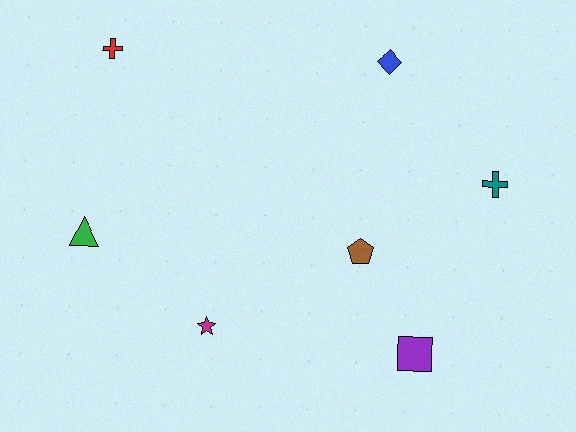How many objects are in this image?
There are 7 objects.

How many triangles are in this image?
There is 1 triangle.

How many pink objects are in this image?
There are no pink objects.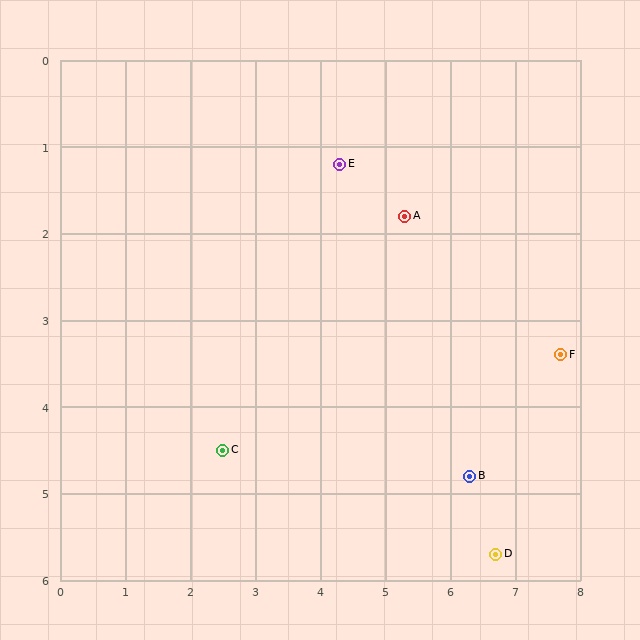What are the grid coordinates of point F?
Point F is at approximately (7.7, 3.4).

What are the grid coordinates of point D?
Point D is at approximately (6.7, 5.7).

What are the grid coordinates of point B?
Point B is at approximately (6.3, 4.8).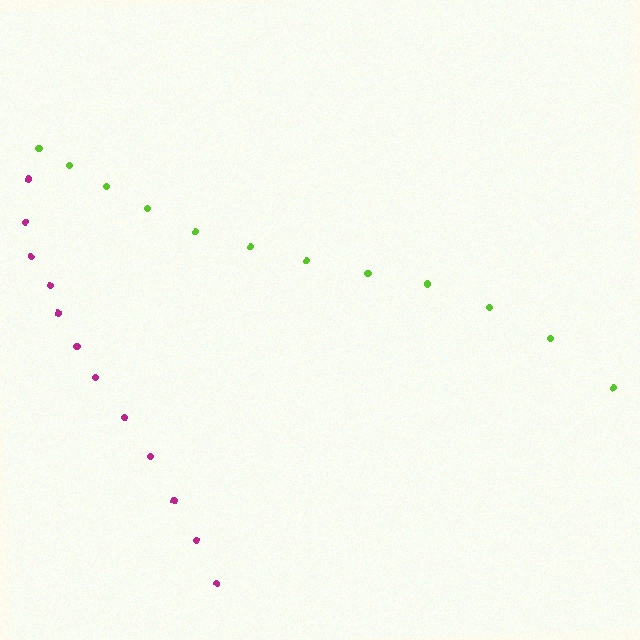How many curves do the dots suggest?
There are 2 distinct paths.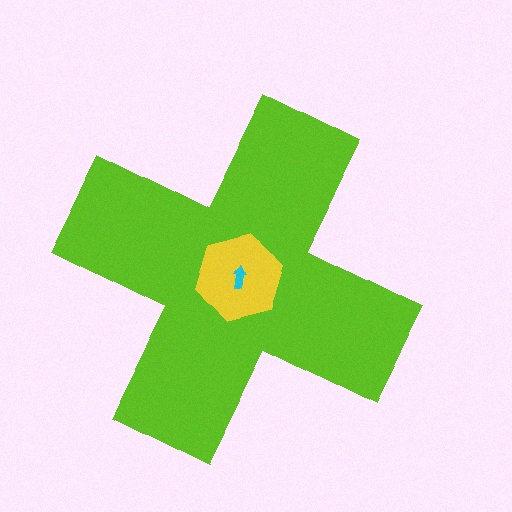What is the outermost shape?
The lime cross.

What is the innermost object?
The cyan arrow.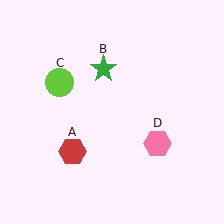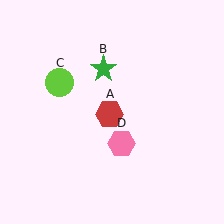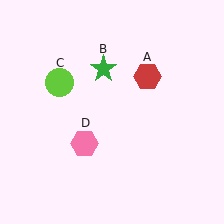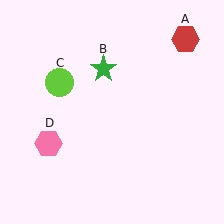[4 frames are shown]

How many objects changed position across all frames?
2 objects changed position: red hexagon (object A), pink hexagon (object D).